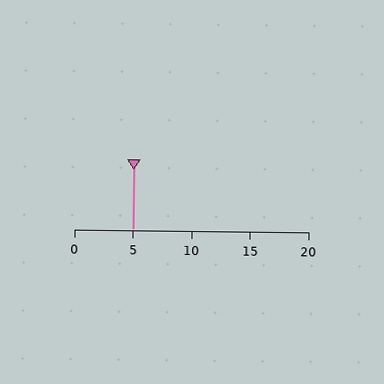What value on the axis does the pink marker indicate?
The marker indicates approximately 5.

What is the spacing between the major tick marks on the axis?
The major ticks are spaced 5 apart.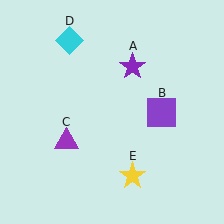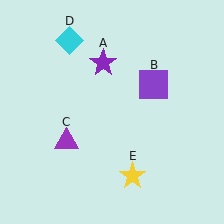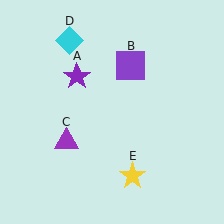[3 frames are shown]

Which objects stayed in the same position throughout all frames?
Purple triangle (object C) and cyan diamond (object D) and yellow star (object E) remained stationary.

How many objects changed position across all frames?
2 objects changed position: purple star (object A), purple square (object B).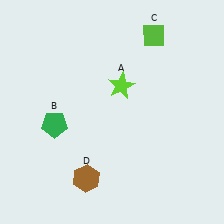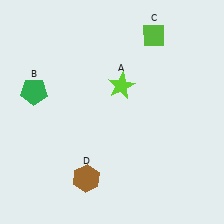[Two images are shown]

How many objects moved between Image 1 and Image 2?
1 object moved between the two images.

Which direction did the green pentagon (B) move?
The green pentagon (B) moved up.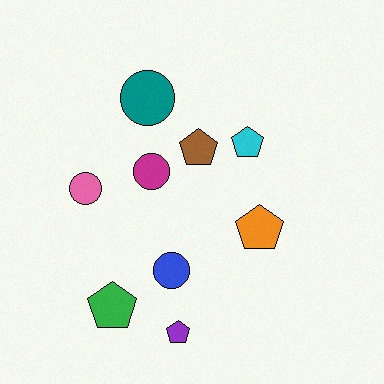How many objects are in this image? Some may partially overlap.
There are 9 objects.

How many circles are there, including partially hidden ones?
There are 4 circles.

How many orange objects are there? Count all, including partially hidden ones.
There is 1 orange object.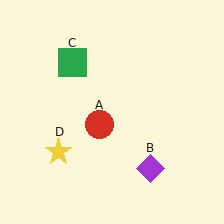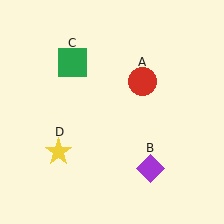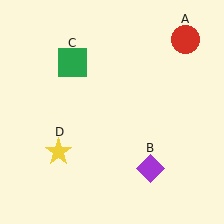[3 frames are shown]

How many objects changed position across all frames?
1 object changed position: red circle (object A).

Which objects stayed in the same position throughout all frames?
Purple diamond (object B) and green square (object C) and yellow star (object D) remained stationary.